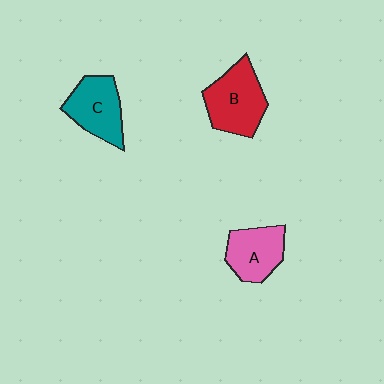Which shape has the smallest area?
Shape A (pink).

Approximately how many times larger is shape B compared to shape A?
Approximately 1.2 times.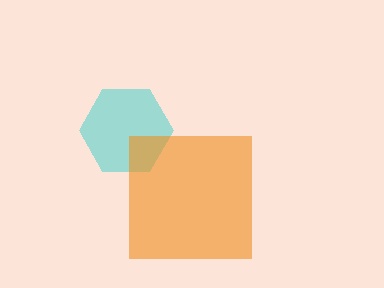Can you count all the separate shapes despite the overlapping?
Yes, there are 2 separate shapes.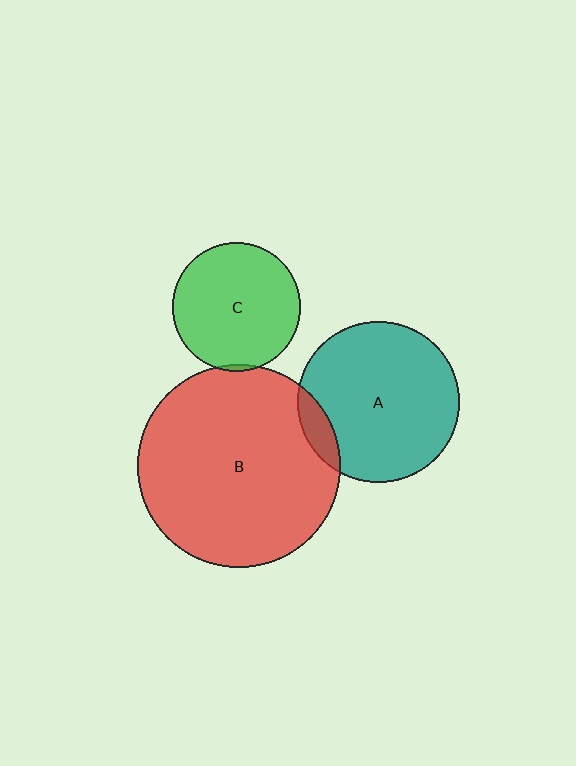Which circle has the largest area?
Circle B (red).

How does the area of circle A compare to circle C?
Approximately 1.6 times.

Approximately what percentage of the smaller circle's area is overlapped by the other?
Approximately 5%.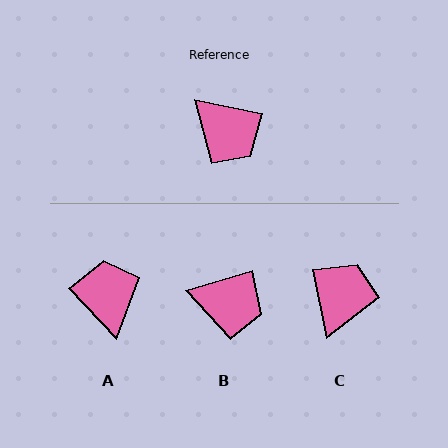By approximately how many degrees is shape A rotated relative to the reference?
Approximately 144 degrees counter-clockwise.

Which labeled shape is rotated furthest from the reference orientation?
A, about 144 degrees away.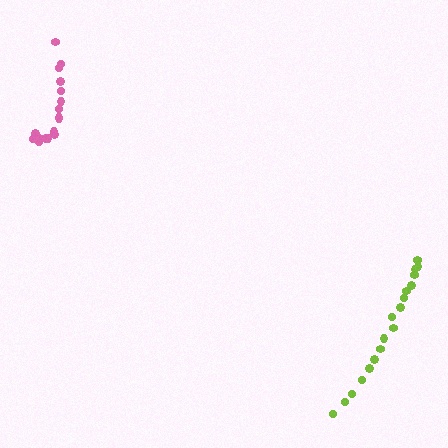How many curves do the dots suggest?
There are 2 distinct paths.